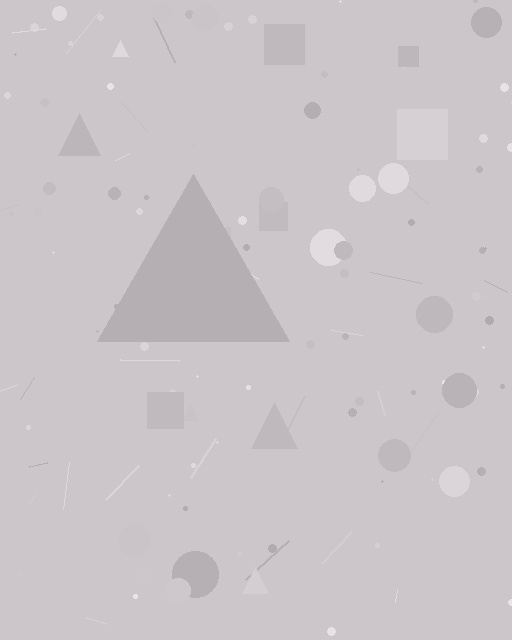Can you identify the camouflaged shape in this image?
The camouflaged shape is a triangle.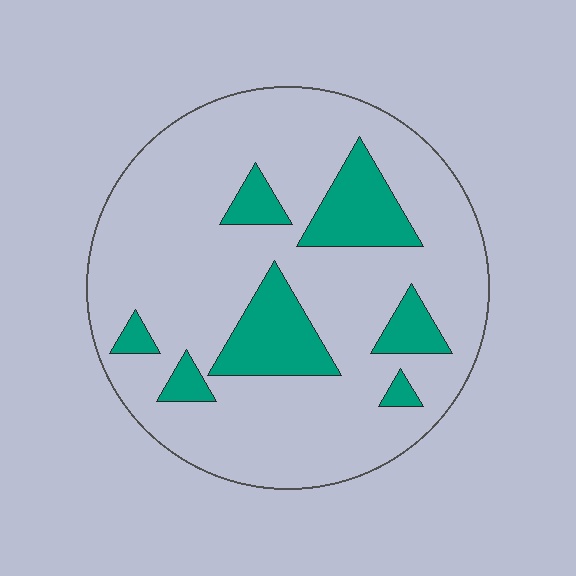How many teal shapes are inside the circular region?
7.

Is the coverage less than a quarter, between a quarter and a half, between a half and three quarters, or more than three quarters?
Less than a quarter.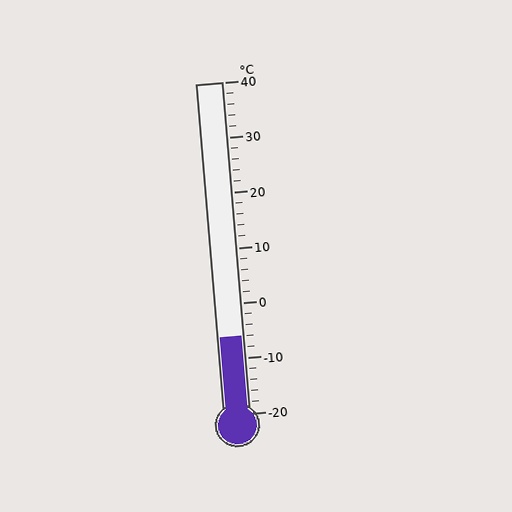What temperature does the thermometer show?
The thermometer shows approximately -6°C.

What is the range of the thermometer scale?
The thermometer scale ranges from -20°C to 40°C.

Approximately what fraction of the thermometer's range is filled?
The thermometer is filled to approximately 25% of its range.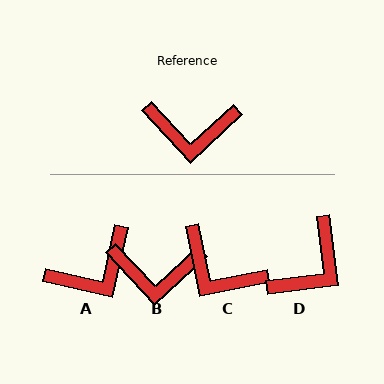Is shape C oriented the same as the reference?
No, it is off by about 31 degrees.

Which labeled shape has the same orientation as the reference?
B.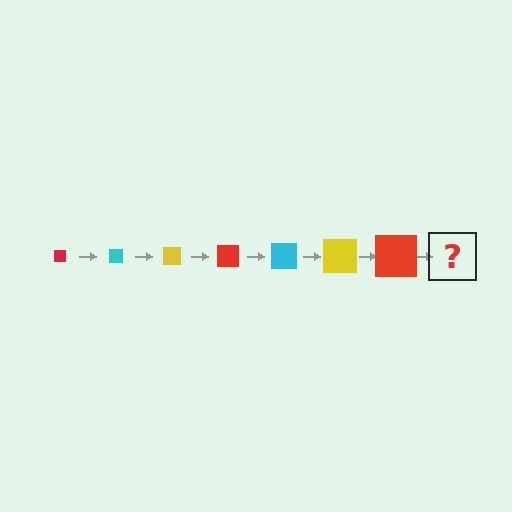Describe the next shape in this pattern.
It should be a cyan square, larger than the previous one.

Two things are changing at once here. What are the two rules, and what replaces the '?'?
The two rules are that the square grows larger each step and the color cycles through red, cyan, and yellow. The '?' should be a cyan square, larger than the previous one.